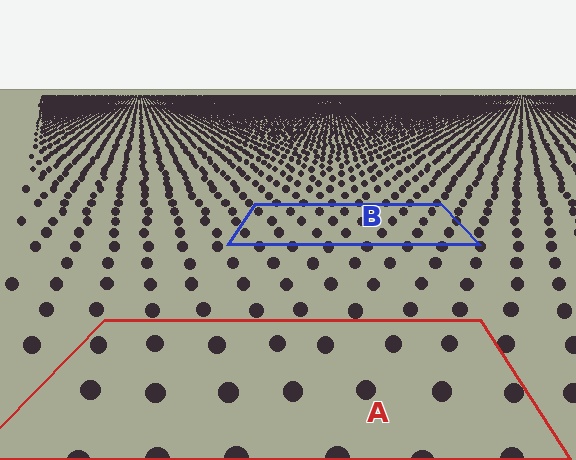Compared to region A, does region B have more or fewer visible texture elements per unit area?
Region B has more texture elements per unit area — they are packed more densely because it is farther away.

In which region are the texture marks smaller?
The texture marks are smaller in region B, because it is farther away.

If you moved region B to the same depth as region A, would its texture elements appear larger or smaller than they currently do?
They would appear larger. At a closer depth, the same texture elements are projected at a bigger on-screen size.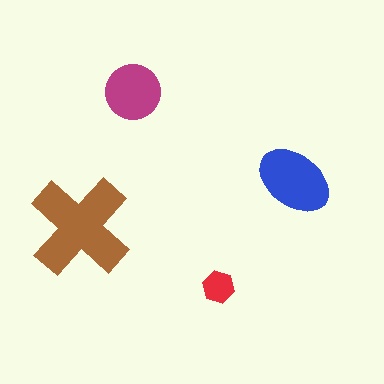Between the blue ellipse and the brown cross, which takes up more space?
The brown cross.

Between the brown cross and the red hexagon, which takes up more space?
The brown cross.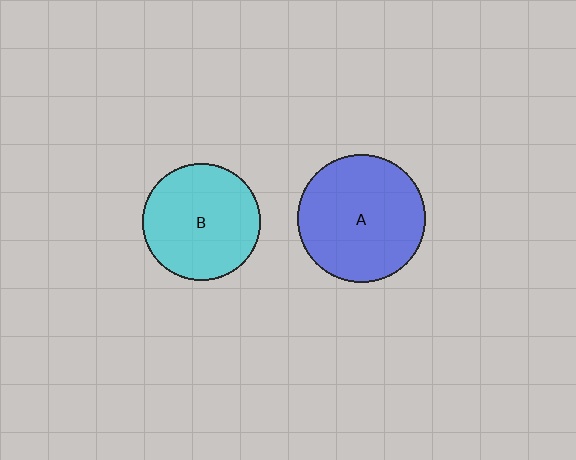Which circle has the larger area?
Circle A (blue).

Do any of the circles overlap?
No, none of the circles overlap.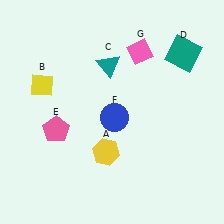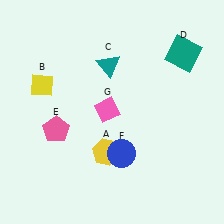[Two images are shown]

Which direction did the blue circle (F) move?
The blue circle (F) moved down.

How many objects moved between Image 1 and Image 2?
2 objects moved between the two images.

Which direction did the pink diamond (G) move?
The pink diamond (G) moved down.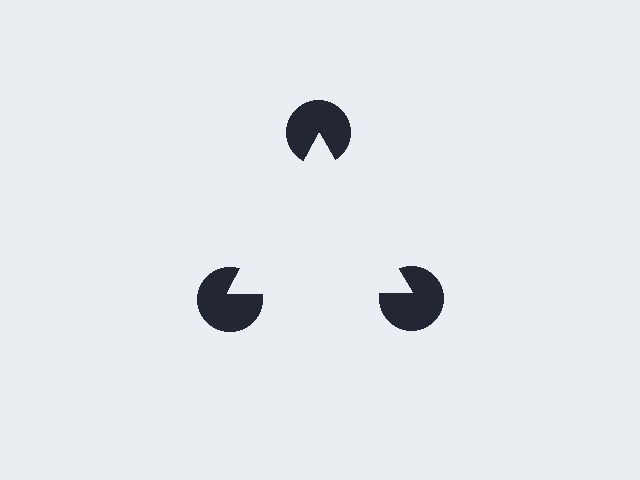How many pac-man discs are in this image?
There are 3 — one at each vertex of the illusory triangle.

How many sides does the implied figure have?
3 sides.